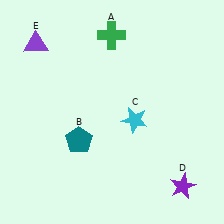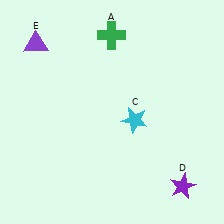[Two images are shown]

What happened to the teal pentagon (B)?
The teal pentagon (B) was removed in Image 2. It was in the bottom-left area of Image 1.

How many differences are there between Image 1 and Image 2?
There is 1 difference between the two images.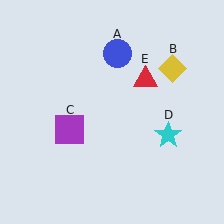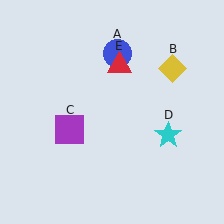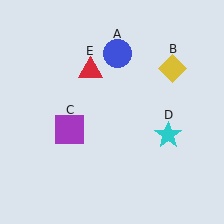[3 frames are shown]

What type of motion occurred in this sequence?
The red triangle (object E) rotated counterclockwise around the center of the scene.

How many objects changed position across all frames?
1 object changed position: red triangle (object E).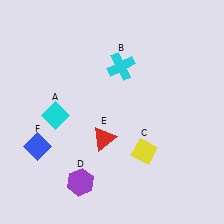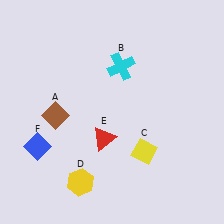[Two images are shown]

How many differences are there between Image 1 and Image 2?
There are 2 differences between the two images.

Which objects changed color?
A changed from cyan to brown. D changed from purple to yellow.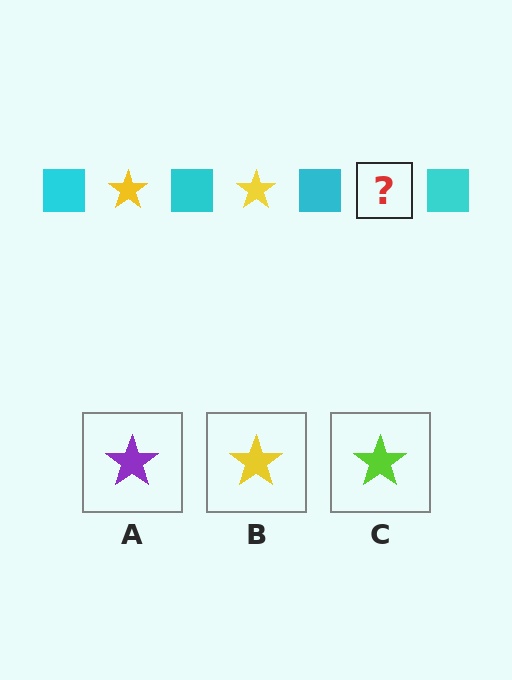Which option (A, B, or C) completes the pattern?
B.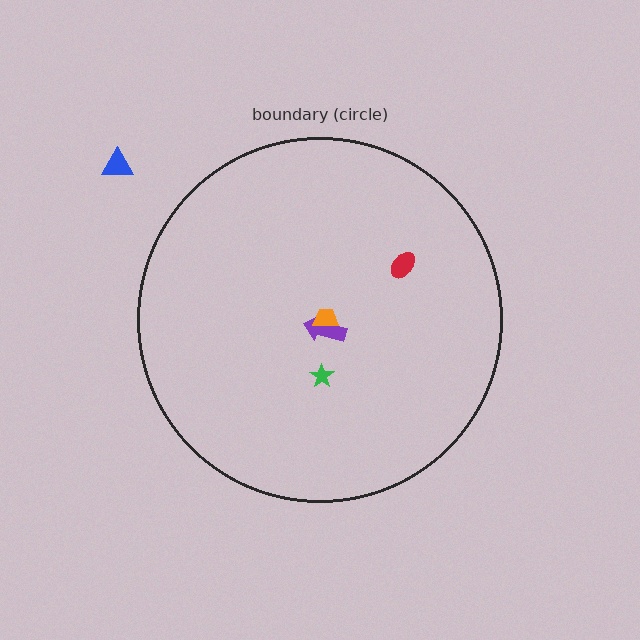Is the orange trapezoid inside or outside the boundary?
Inside.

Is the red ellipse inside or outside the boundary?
Inside.